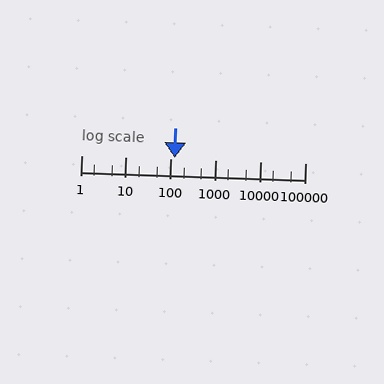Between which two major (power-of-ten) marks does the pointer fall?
The pointer is between 100 and 1000.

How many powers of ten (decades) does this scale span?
The scale spans 5 decades, from 1 to 100000.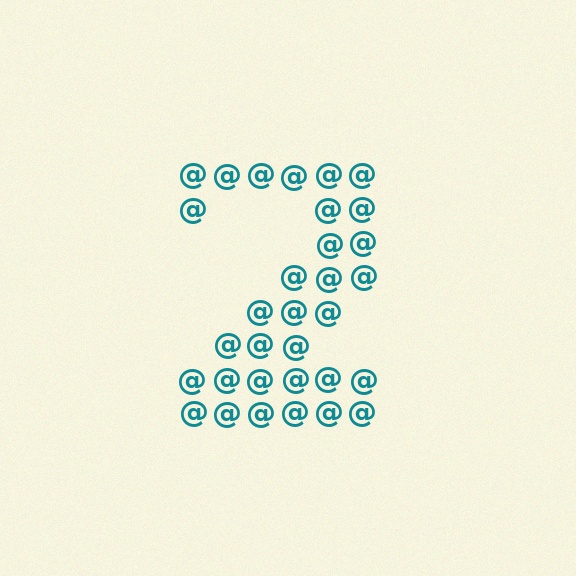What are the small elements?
The small elements are at signs.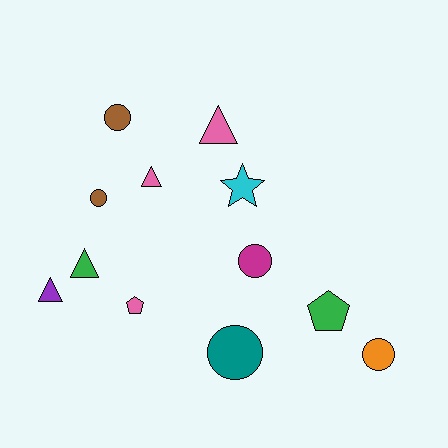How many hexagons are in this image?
There are no hexagons.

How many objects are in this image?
There are 12 objects.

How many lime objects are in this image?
There are no lime objects.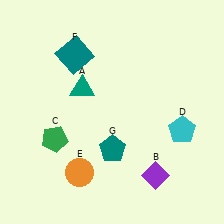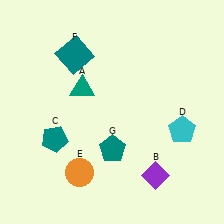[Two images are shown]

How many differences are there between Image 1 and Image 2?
There is 1 difference between the two images.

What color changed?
The pentagon (C) changed from green in Image 1 to teal in Image 2.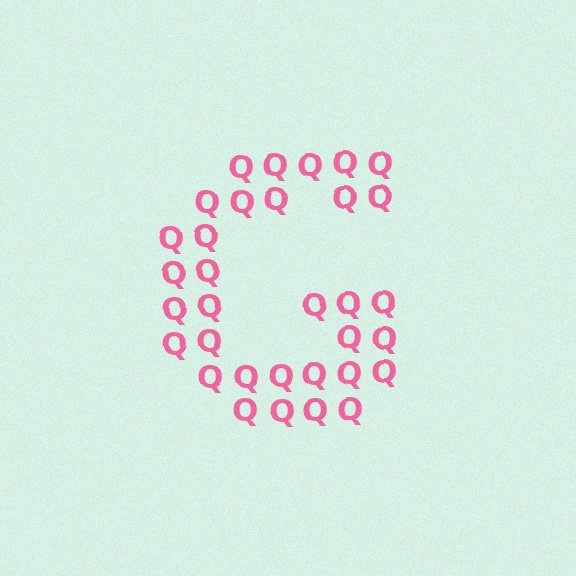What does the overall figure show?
The overall figure shows the letter G.